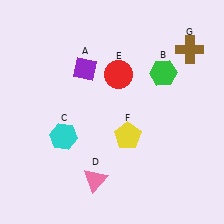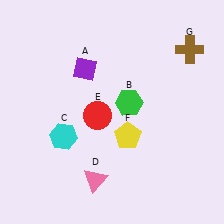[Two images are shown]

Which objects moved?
The objects that moved are: the green hexagon (B), the red circle (E).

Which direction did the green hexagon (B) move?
The green hexagon (B) moved left.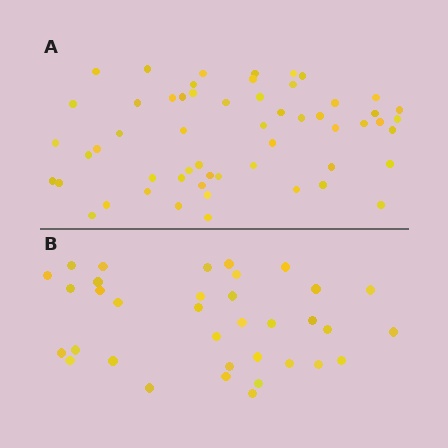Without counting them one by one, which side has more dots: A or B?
Region A (the top region) has more dots.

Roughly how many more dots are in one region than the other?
Region A has approximately 20 more dots than region B.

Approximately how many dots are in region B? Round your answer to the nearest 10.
About 40 dots. (The exact count is 35, which rounds to 40.)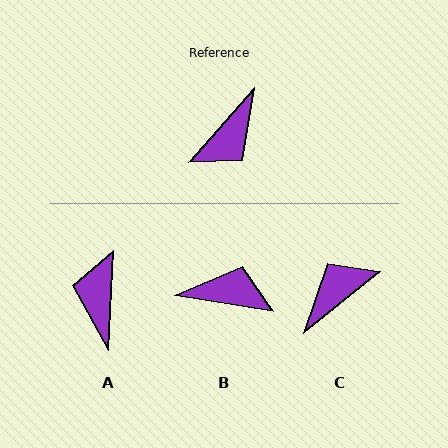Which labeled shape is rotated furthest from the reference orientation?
C, about 171 degrees away.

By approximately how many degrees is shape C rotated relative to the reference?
Approximately 171 degrees counter-clockwise.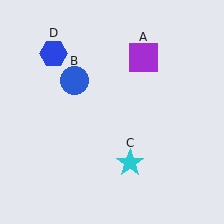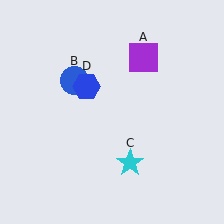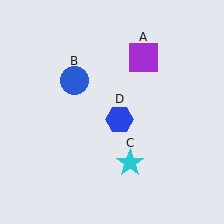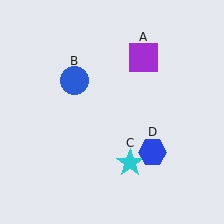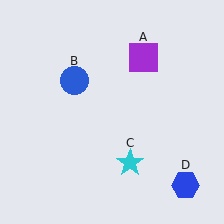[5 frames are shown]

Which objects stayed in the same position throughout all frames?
Purple square (object A) and blue circle (object B) and cyan star (object C) remained stationary.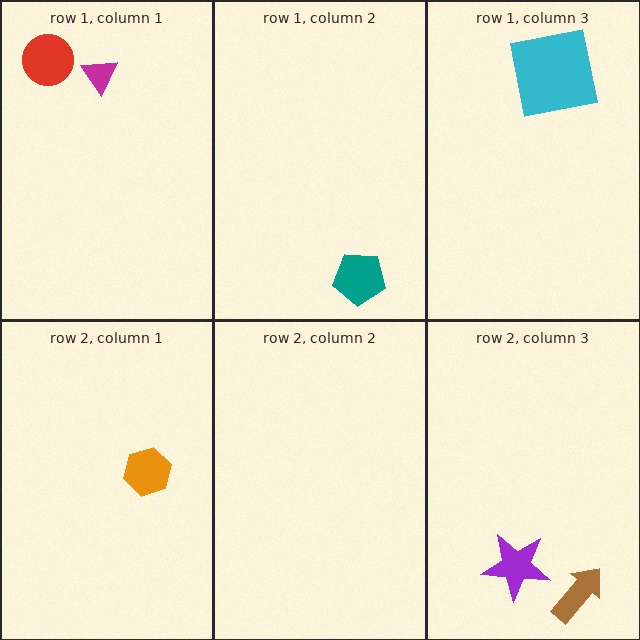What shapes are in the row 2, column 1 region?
The orange hexagon.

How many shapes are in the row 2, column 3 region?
2.